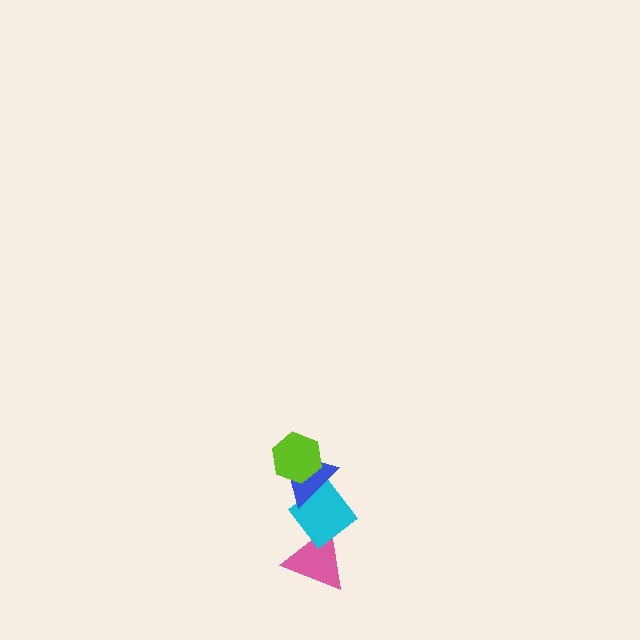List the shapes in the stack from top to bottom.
From top to bottom: the lime hexagon, the blue triangle, the cyan diamond, the pink triangle.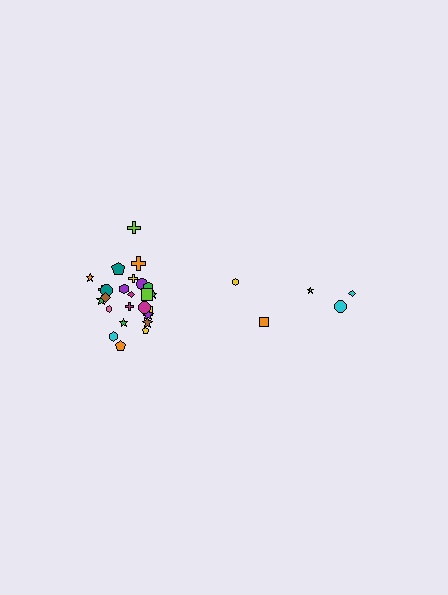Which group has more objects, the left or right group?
The left group.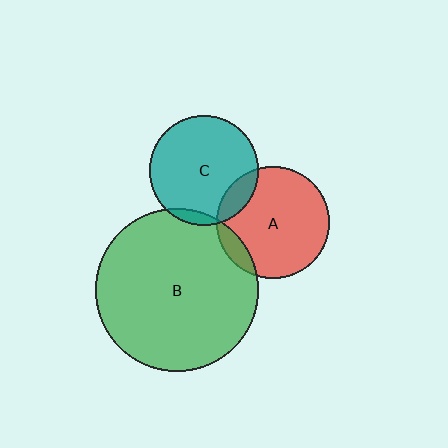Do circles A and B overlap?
Yes.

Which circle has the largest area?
Circle B (green).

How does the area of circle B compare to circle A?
Approximately 2.1 times.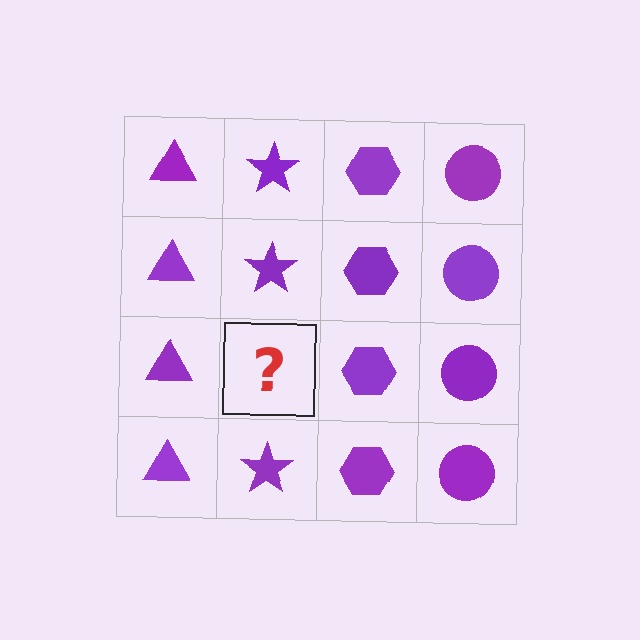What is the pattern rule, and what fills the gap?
The rule is that each column has a consistent shape. The gap should be filled with a purple star.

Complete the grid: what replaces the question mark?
The question mark should be replaced with a purple star.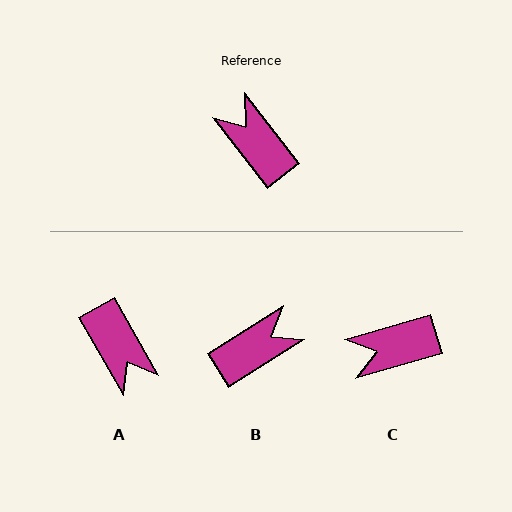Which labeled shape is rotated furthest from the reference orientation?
A, about 172 degrees away.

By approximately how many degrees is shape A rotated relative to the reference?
Approximately 172 degrees counter-clockwise.